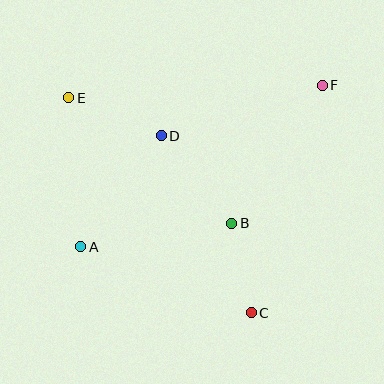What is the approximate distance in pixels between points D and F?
The distance between D and F is approximately 169 pixels.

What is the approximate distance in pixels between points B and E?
The distance between B and E is approximately 205 pixels.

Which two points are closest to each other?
Points B and C are closest to each other.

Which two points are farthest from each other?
Points A and F are farthest from each other.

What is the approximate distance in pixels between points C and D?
The distance between C and D is approximately 199 pixels.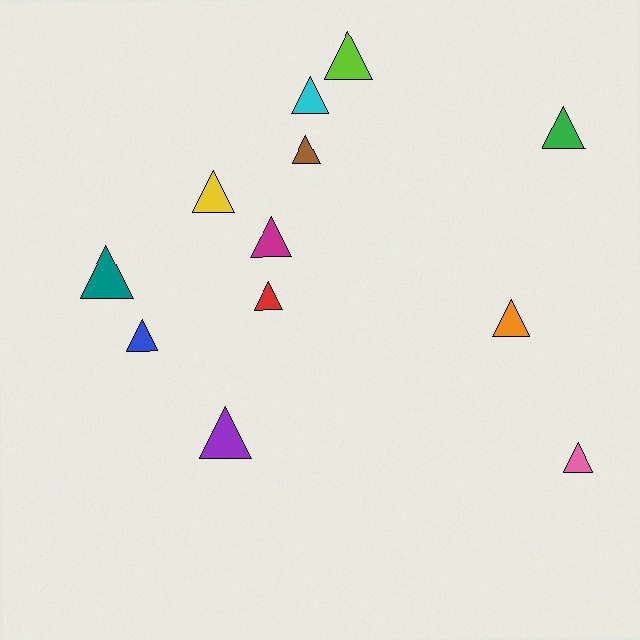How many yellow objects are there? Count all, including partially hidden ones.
There is 1 yellow object.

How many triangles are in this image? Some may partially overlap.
There are 12 triangles.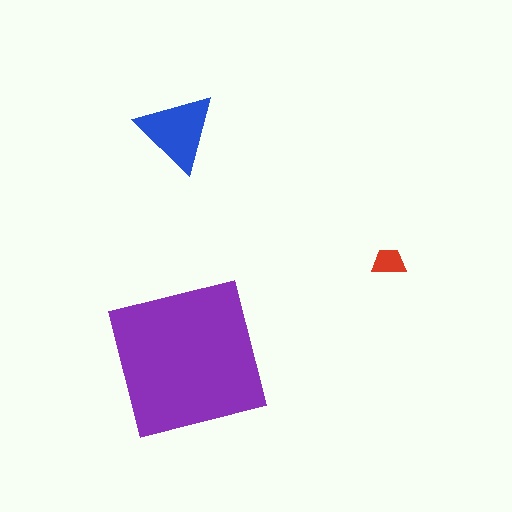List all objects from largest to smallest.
The purple square, the blue triangle, the red trapezoid.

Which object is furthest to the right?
The red trapezoid is rightmost.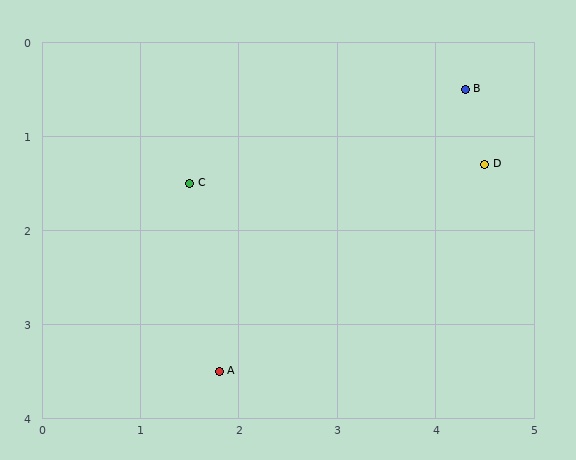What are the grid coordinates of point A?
Point A is at approximately (1.8, 3.5).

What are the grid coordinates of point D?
Point D is at approximately (4.5, 1.3).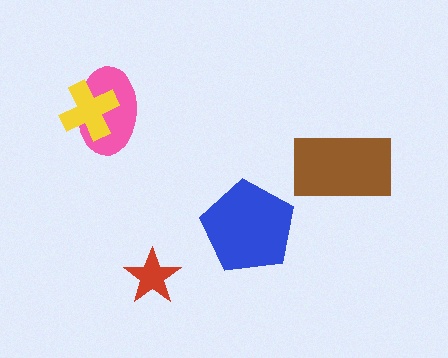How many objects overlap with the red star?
0 objects overlap with the red star.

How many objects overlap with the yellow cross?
1 object overlaps with the yellow cross.